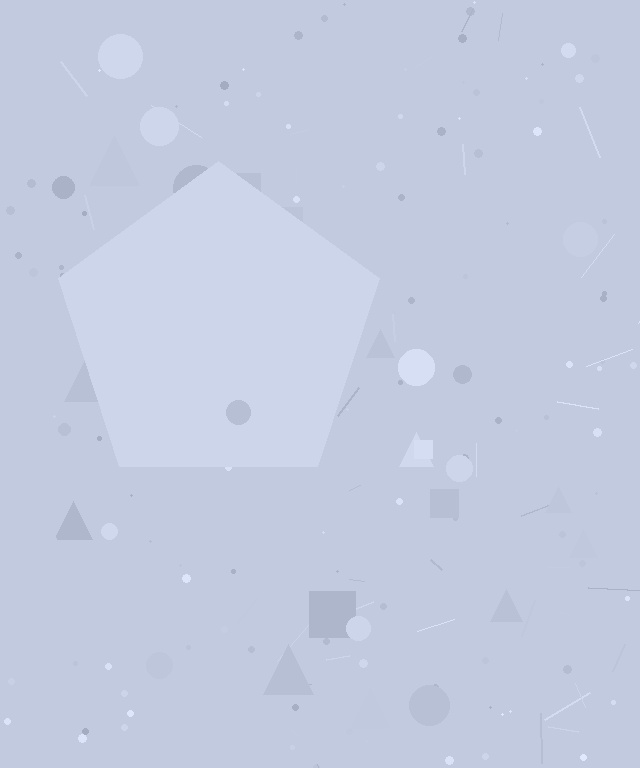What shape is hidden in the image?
A pentagon is hidden in the image.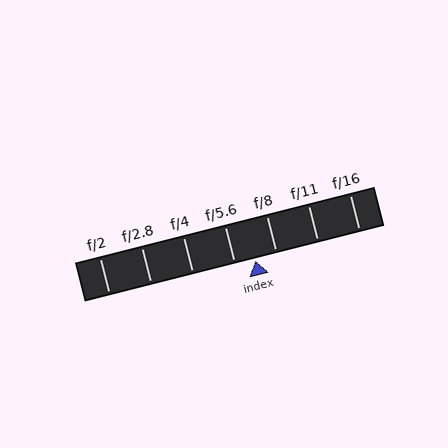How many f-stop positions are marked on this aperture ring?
There are 7 f-stop positions marked.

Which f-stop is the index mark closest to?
The index mark is closest to f/5.6.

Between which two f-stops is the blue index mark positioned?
The index mark is between f/5.6 and f/8.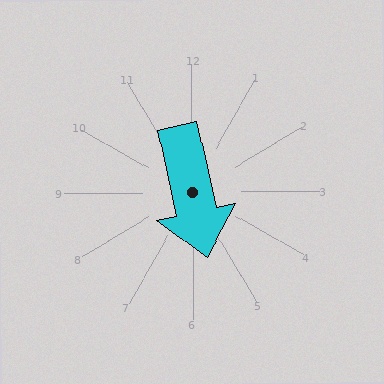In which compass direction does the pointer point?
South.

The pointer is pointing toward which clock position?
Roughly 6 o'clock.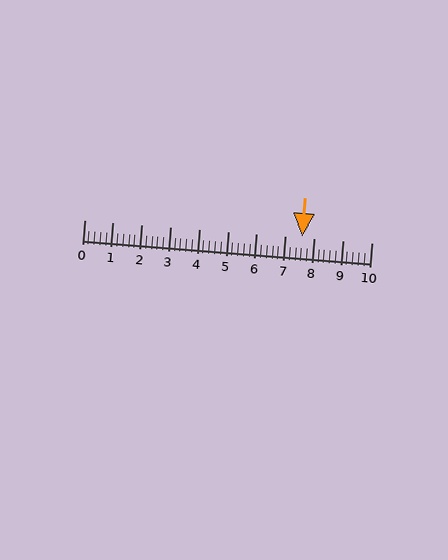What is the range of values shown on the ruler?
The ruler shows values from 0 to 10.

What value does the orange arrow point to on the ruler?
The orange arrow points to approximately 7.6.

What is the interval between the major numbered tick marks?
The major tick marks are spaced 1 units apart.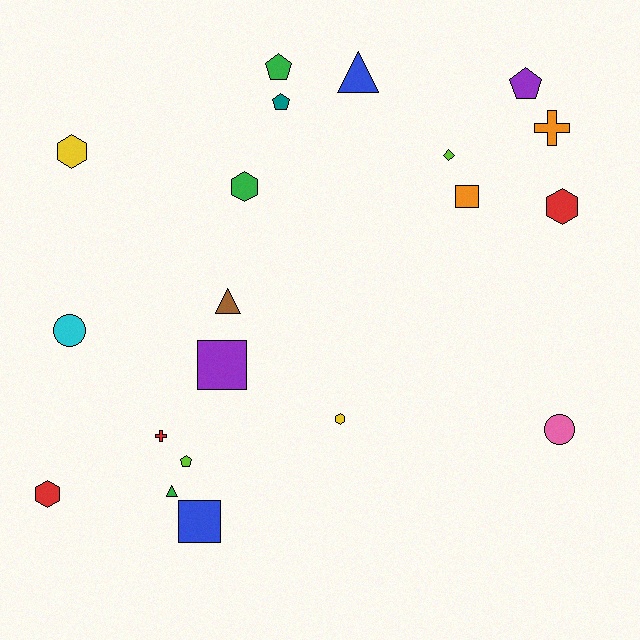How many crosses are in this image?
There are 2 crosses.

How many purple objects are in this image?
There are 2 purple objects.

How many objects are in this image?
There are 20 objects.